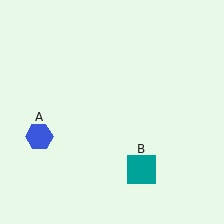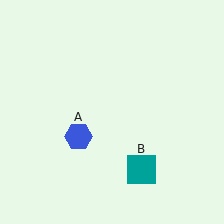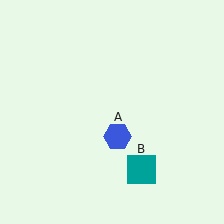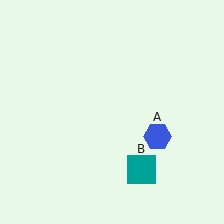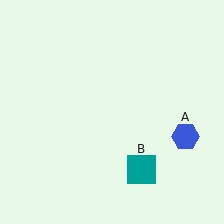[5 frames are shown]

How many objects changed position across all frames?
1 object changed position: blue hexagon (object A).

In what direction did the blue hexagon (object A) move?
The blue hexagon (object A) moved right.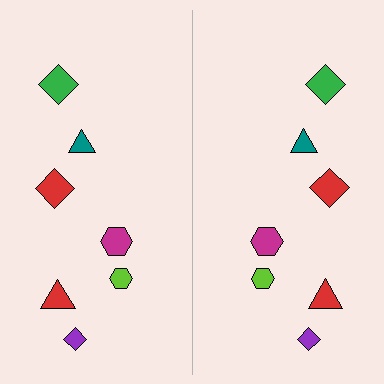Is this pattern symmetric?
Yes, this pattern has bilateral (reflection) symmetry.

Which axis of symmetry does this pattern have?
The pattern has a vertical axis of symmetry running through the center of the image.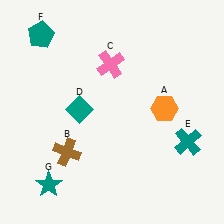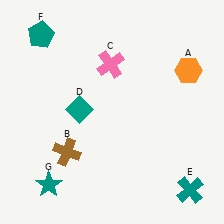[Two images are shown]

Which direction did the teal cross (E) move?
The teal cross (E) moved down.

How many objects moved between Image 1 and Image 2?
2 objects moved between the two images.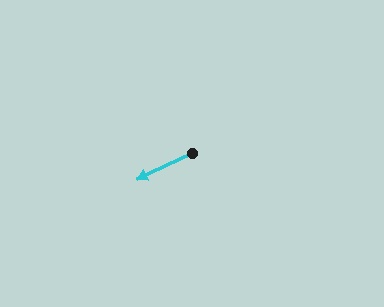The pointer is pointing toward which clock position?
Roughly 8 o'clock.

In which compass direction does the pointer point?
Southwest.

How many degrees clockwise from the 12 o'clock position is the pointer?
Approximately 245 degrees.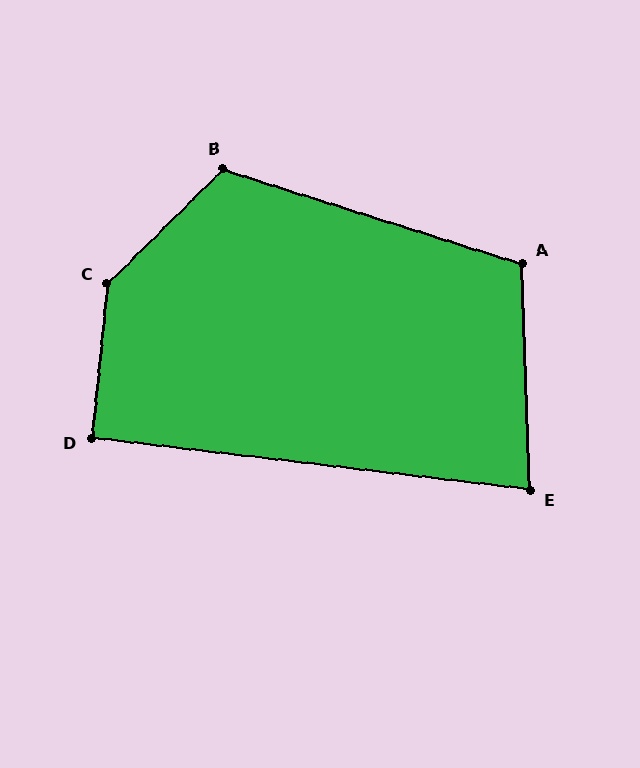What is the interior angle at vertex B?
Approximately 118 degrees (obtuse).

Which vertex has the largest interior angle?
C, at approximately 140 degrees.